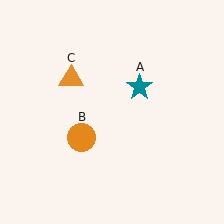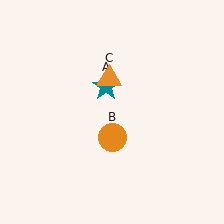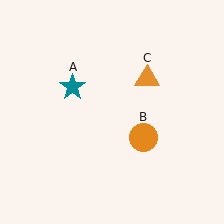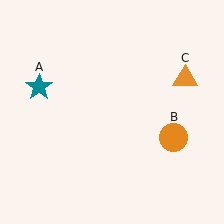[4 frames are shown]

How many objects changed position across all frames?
3 objects changed position: teal star (object A), orange circle (object B), orange triangle (object C).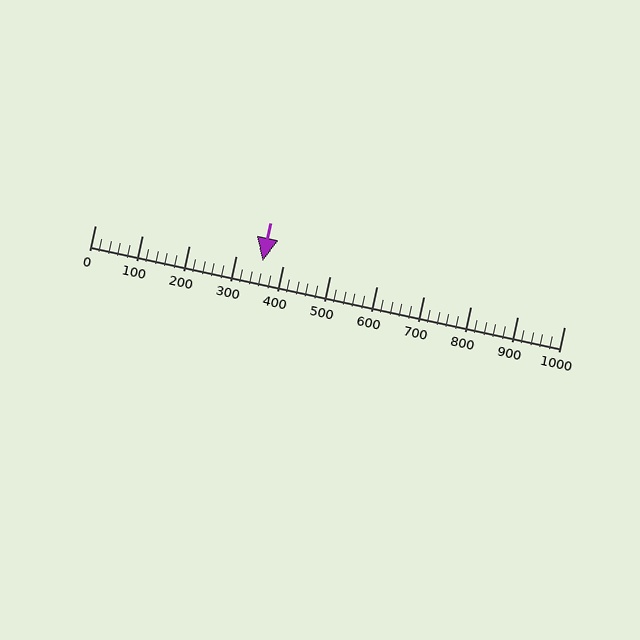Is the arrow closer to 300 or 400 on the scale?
The arrow is closer to 400.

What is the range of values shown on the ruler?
The ruler shows values from 0 to 1000.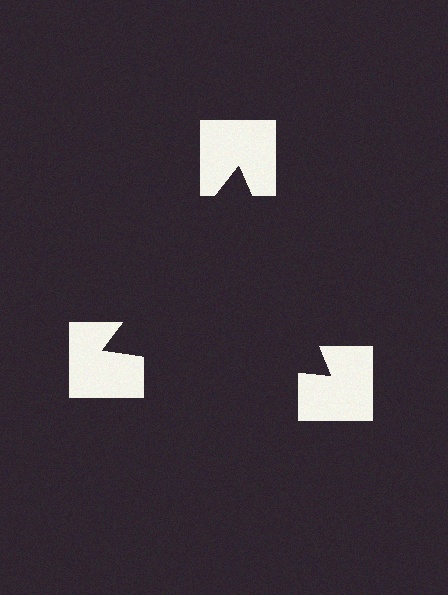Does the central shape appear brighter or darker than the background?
It typically appears slightly darker than the background, even though no actual brightness change is drawn.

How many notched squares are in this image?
There are 3 — one at each vertex of the illusory triangle.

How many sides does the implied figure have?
3 sides.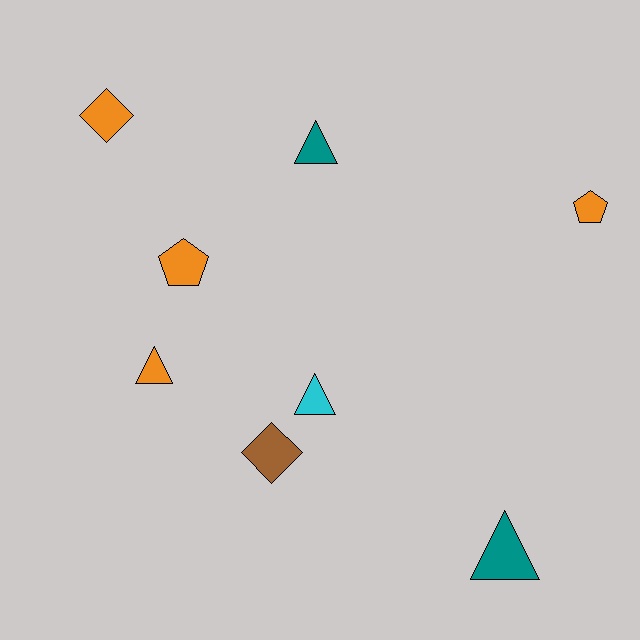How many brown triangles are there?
There are no brown triangles.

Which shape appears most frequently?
Triangle, with 4 objects.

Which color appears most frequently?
Orange, with 4 objects.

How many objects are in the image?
There are 8 objects.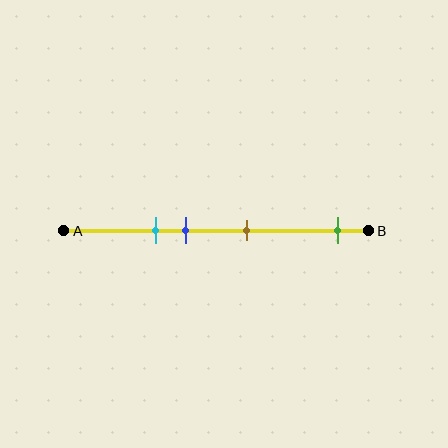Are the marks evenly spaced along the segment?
No, the marks are not evenly spaced.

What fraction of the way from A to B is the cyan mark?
The cyan mark is approximately 30% (0.3) of the way from A to B.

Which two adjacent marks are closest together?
The cyan and blue marks are the closest adjacent pair.